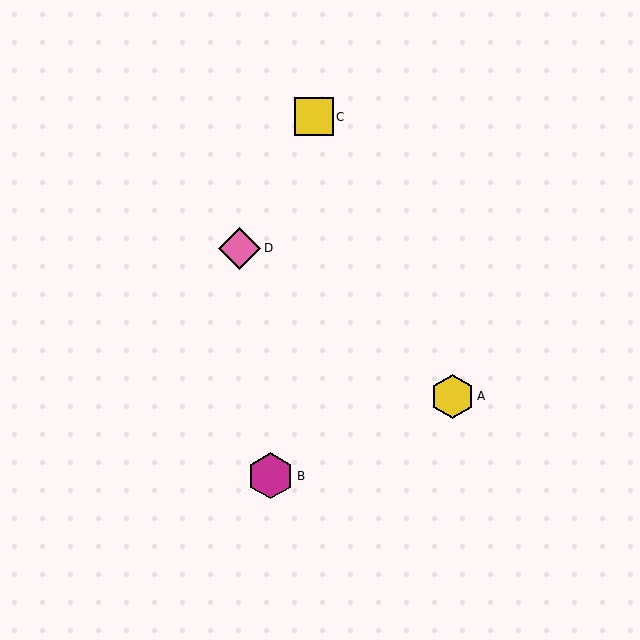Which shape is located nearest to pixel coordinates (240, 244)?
The pink diamond (labeled D) at (240, 248) is nearest to that location.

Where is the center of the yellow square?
The center of the yellow square is at (314, 117).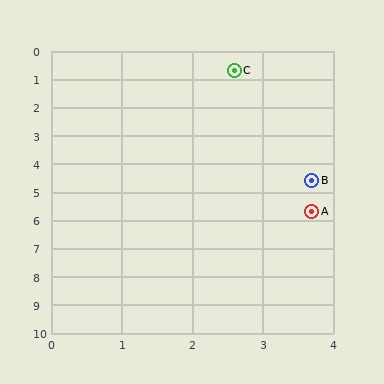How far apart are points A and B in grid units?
Points A and B are about 1.1 grid units apart.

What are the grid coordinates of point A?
Point A is at approximately (3.7, 5.7).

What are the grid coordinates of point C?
Point C is at approximately (2.6, 0.7).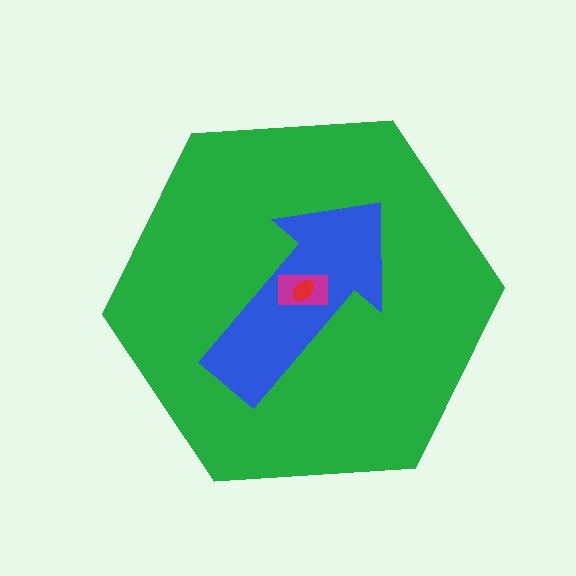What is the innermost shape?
The red ellipse.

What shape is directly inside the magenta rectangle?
The red ellipse.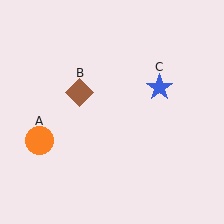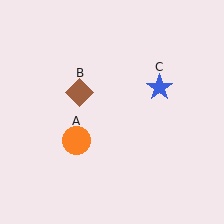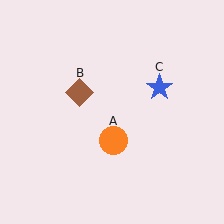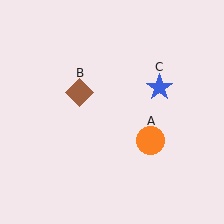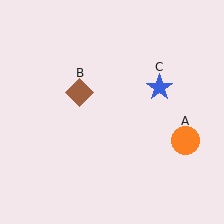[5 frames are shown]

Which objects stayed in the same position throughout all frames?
Brown diamond (object B) and blue star (object C) remained stationary.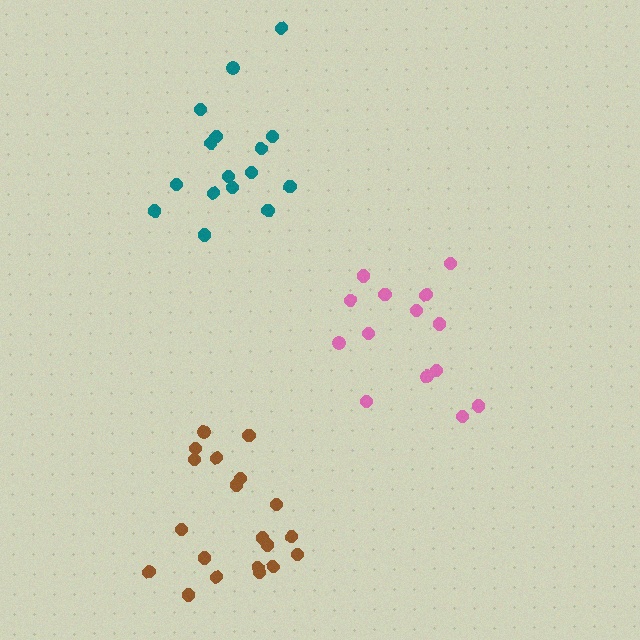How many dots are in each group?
Group 1: 14 dots, Group 2: 16 dots, Group 3: 20 dots (50 total).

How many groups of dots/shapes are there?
There are 3 groups.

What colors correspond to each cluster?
The clusters are colored: pink, teal, brown.